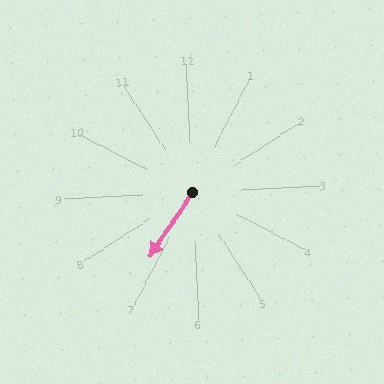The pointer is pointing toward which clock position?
Roughly 7 o'clock.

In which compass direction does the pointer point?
Southwest.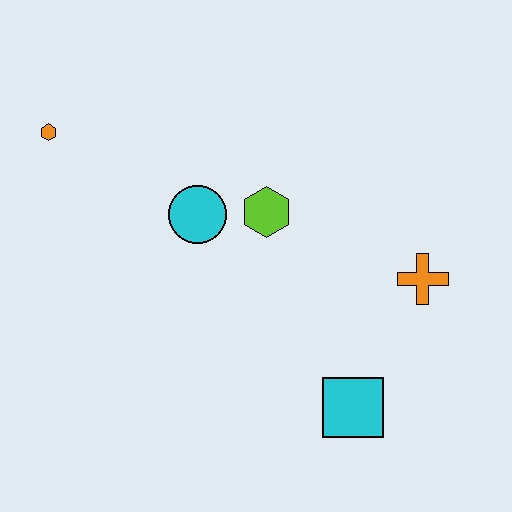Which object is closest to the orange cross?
The cyan square is closest to the orange cross.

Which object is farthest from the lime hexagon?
The orange hexagon is farthest from the lime hexagon.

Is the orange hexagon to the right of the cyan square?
No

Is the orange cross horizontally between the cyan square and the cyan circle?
No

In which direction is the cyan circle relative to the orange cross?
The cyan circle is to the left of the orange cross.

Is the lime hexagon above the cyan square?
Yes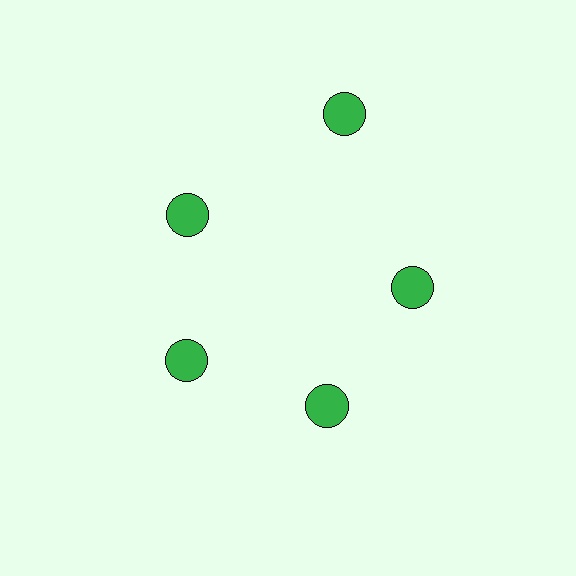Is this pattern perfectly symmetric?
No. The 5 green circles are arranged in a ring, but one element near the 1 o'clock position is pushed outward from the center, breaking the 5-fold rotational symmetry.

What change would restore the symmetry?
The symmetry would be restored by moving it inward, back onto the ring so that all 5 circles sit at equal angles and equal distance from the center.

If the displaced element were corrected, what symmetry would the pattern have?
It would have 5-fold rotational symmetry — the pattern would map onto itself every 72 degrees.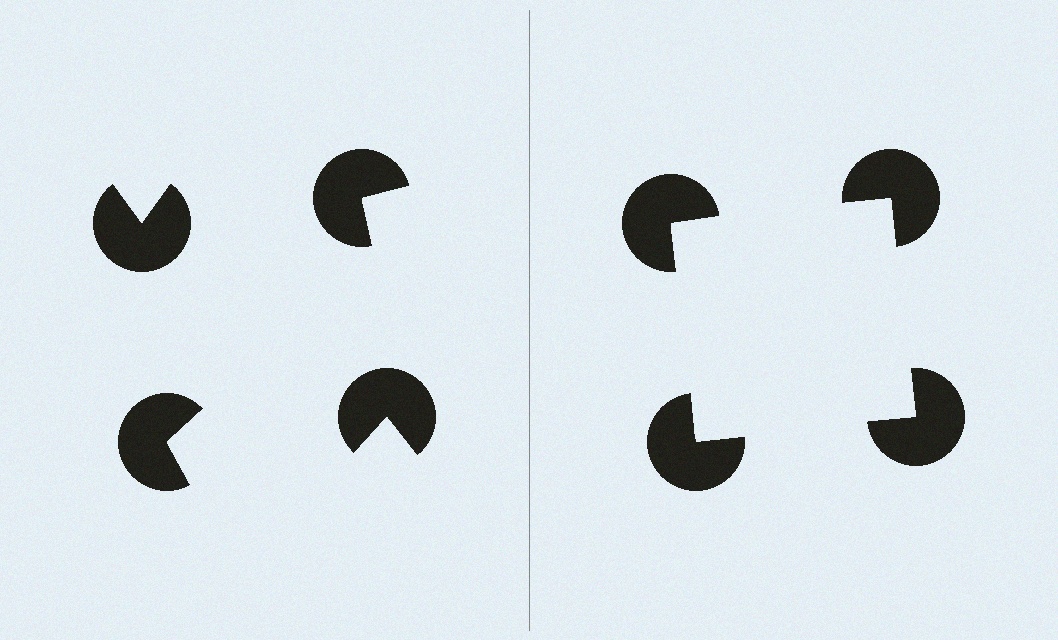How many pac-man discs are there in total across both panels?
8 — 4 on each side.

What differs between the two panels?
The pac-man discs are positioned identically on both sides; only the wedge orientations differ. On the right they align to a square; on the left they are misaligned.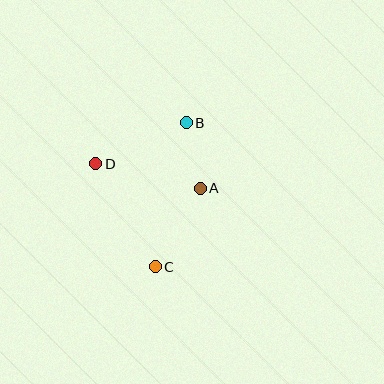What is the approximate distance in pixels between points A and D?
The distance between A and D is approximately 107 pixels.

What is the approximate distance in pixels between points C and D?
The distance between C and D is approximately 119 pixels.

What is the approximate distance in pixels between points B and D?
The distance between B and D is approximately 99 pixels.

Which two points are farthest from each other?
Points B and C are farthest from each other.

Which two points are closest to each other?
Points A and B are closest to each other.